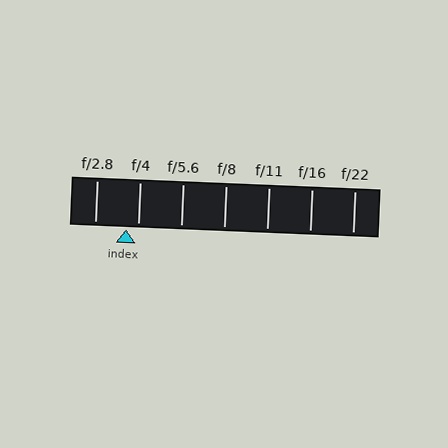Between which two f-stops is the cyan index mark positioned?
The index mark is between f/2.8 and f/4.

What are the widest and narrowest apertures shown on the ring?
The widest aperture shown is f/2.8 and the narrowest is f/22.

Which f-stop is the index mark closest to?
The index mark is closest to f/4.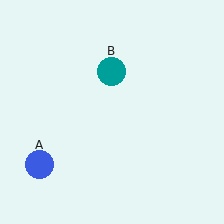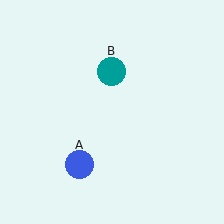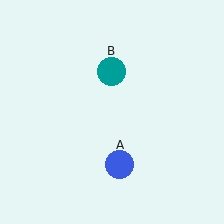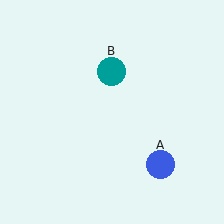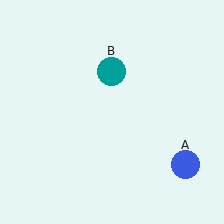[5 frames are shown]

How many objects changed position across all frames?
1 object changed position: blue circle (object A).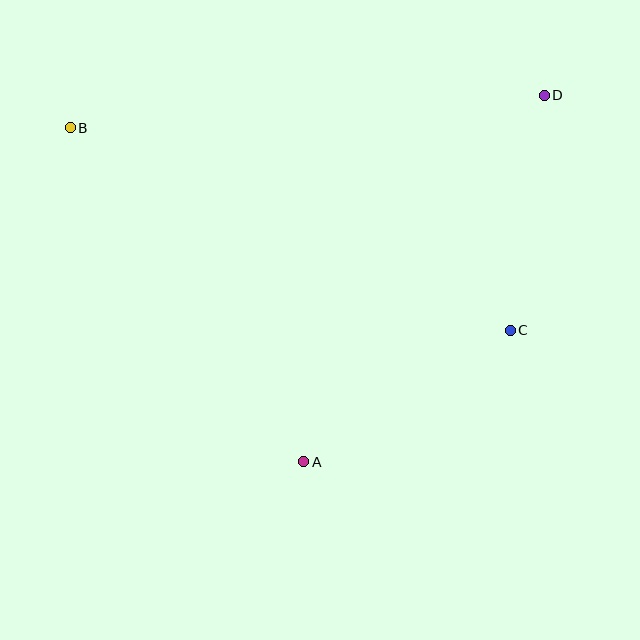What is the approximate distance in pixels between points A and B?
The distance between A and B is approximately 407 pixels.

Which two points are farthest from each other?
Points B and C are farthest from each other.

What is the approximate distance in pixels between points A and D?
The distance between A and D is approximately 438 pixels.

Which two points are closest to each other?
Points C and D are closest to each other.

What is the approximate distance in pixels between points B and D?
The distance between B and D is approximately 475 pixels.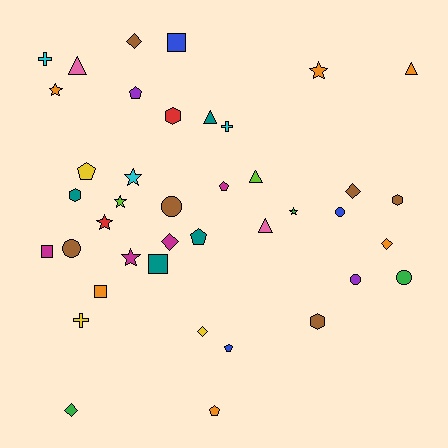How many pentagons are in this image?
There are 6 pentagons.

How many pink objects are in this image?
There are 2 pink objects.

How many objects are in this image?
There are 40 objects.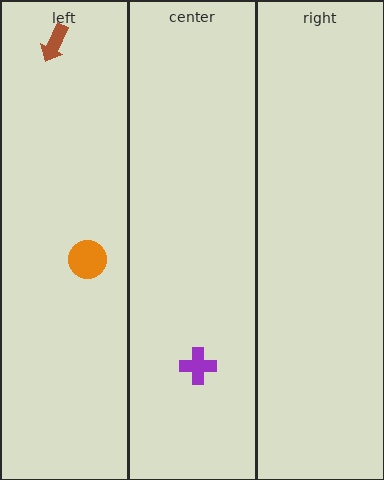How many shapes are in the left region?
2.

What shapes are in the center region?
The purple cross.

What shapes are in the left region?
The orange circle, the brown arrow.